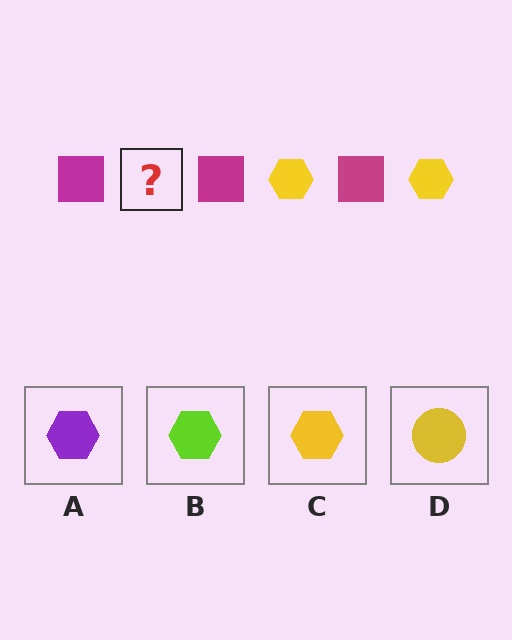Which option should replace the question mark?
Option C.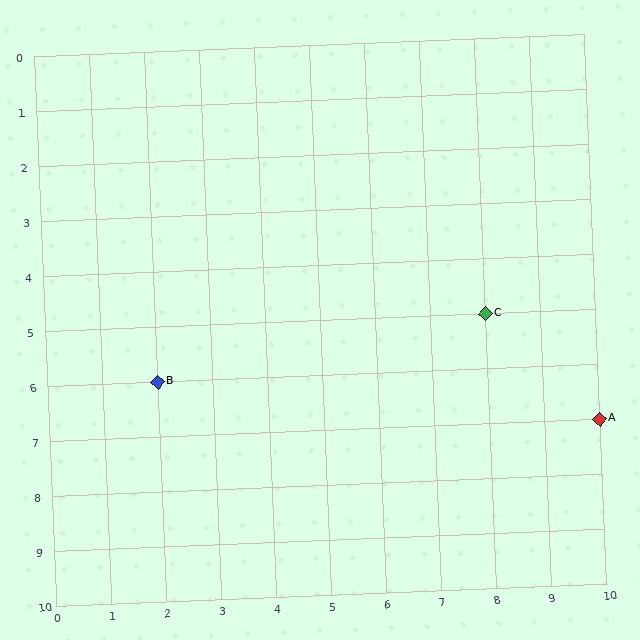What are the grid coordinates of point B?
Point B is at grid coordinates (2, 6).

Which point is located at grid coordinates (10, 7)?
Point A is at (10, 7).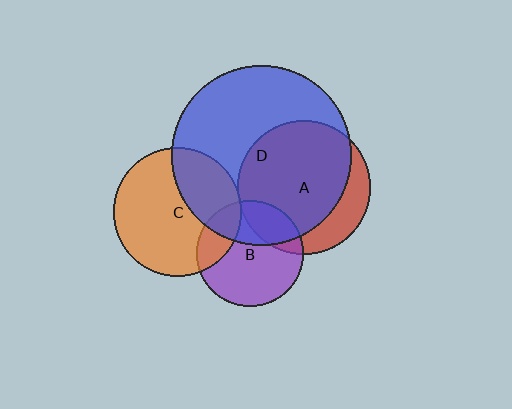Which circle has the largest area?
Circle D (blue).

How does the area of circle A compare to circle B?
Approximately 1.6 times.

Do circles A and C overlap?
Yes.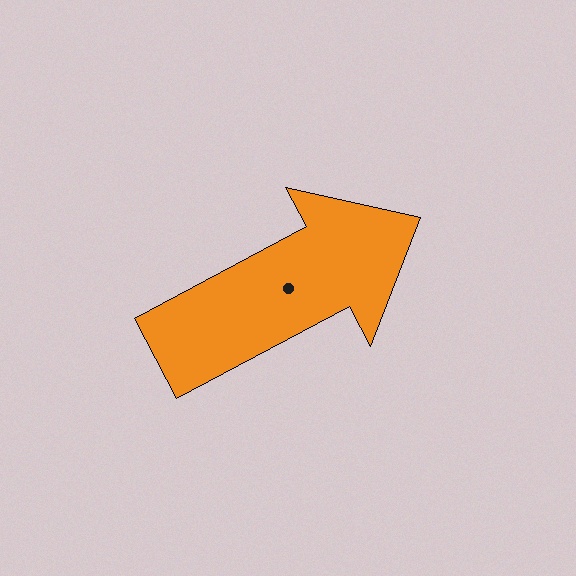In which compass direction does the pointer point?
Northeast.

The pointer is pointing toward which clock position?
Roughly 2 o'clock.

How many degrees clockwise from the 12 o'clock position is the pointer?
Approximately 62 degrees.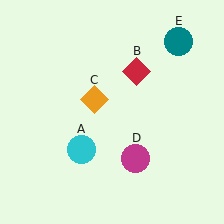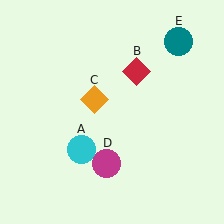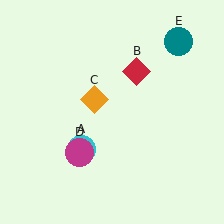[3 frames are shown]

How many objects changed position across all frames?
1 object changed position: magenta circle (object D).